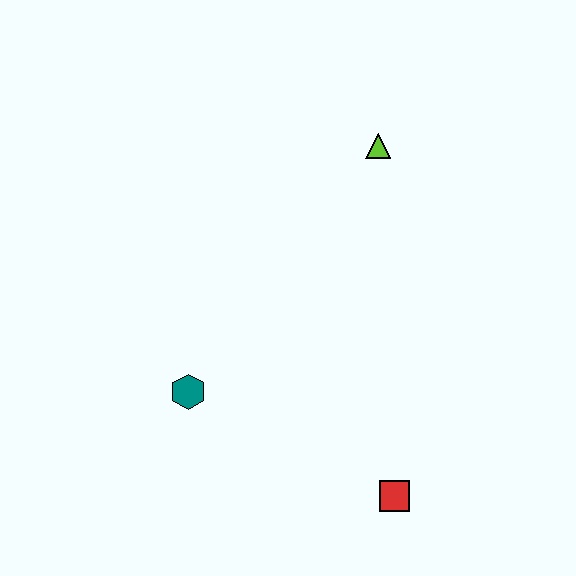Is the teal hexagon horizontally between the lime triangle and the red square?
No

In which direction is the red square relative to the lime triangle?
The red square is below the lime triangle.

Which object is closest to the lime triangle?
The teal hexagon is closest to the lime triangle.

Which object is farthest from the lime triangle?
The red square is farthest from the lime triangle.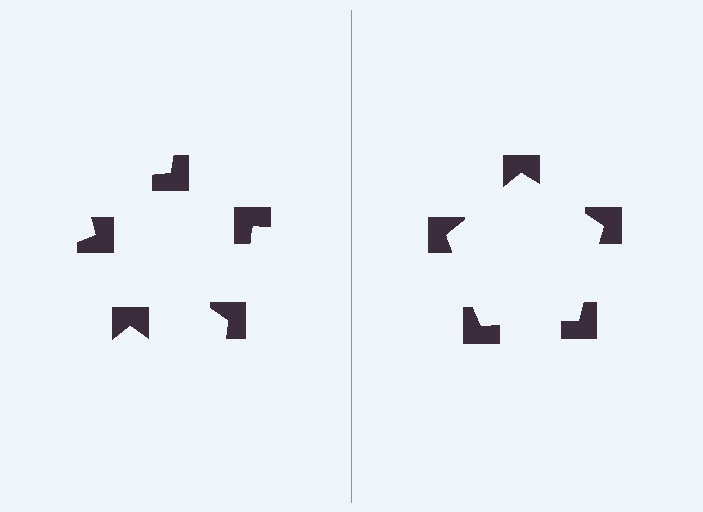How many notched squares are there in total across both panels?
10 — 5 on each side.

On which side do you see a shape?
An illusory pentagon appears on the right side. On the left side the wedge cuts are rotated, so no coherent shape forms.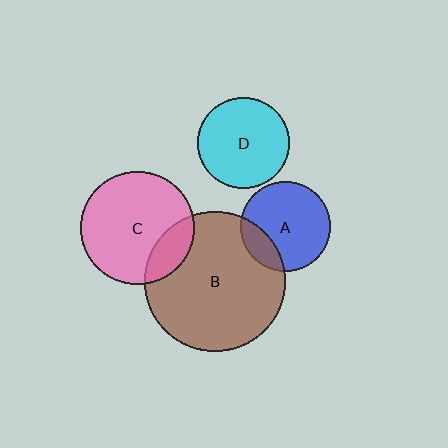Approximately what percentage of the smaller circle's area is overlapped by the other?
Approximately 20%.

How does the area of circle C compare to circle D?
Approximately 1.5 times.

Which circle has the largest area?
Circle B (brown).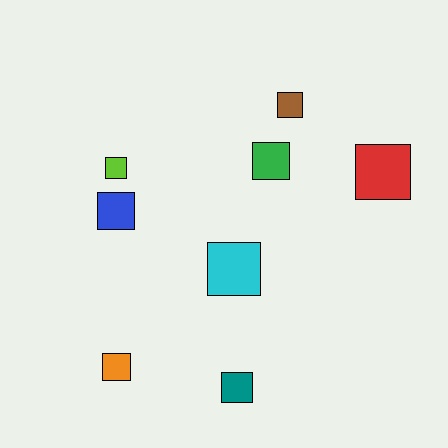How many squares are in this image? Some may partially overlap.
There are 8 squares.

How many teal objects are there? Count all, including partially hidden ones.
There is 1 teal object.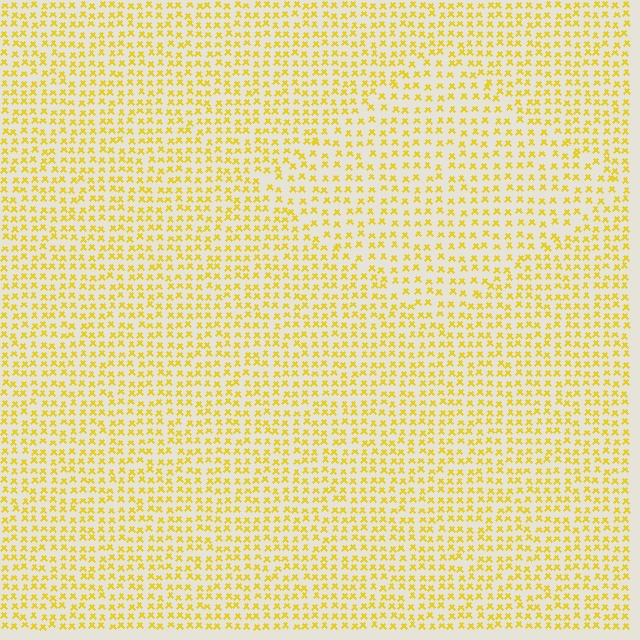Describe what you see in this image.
The image contains small yellow elements arranged at two different densities. A diamond-shaped region is visible where the elements are less densely packed than the surrounding area.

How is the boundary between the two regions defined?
The boundary is defined by a change in element density (approximately 1.4x ratio). All elements are the same color, size, and shape.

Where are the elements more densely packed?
The elements are more densely packed outside the diamond boundary.